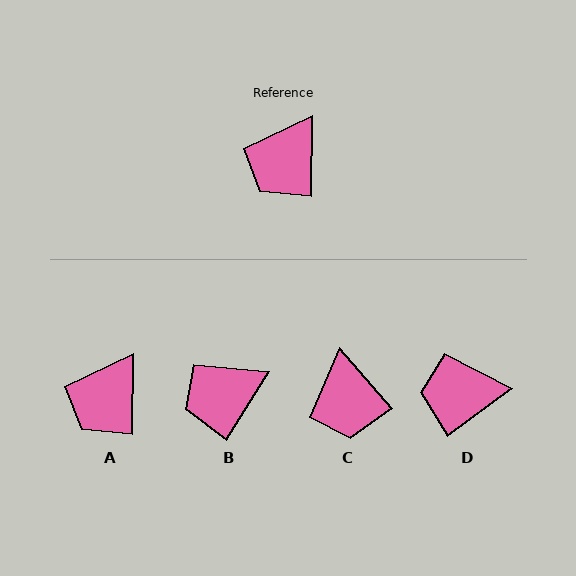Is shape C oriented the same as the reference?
No, it is off by about 42 degrees.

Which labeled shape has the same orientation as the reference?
A.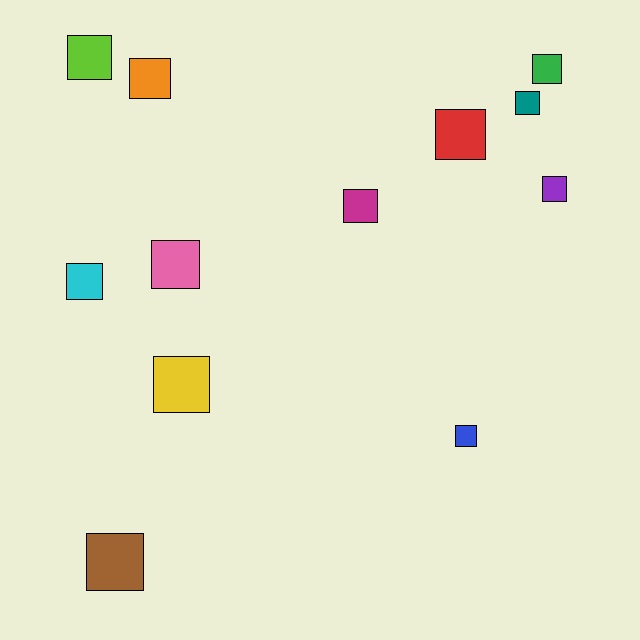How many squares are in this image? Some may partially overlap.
There are 12 squares.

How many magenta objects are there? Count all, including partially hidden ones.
There is 1 magenta object.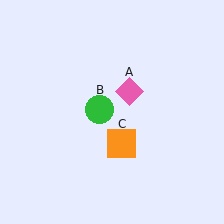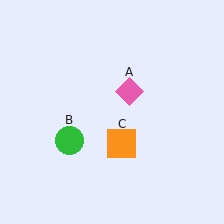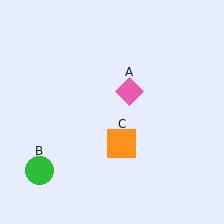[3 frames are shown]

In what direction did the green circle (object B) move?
The green circle (object B) moved down and to the left.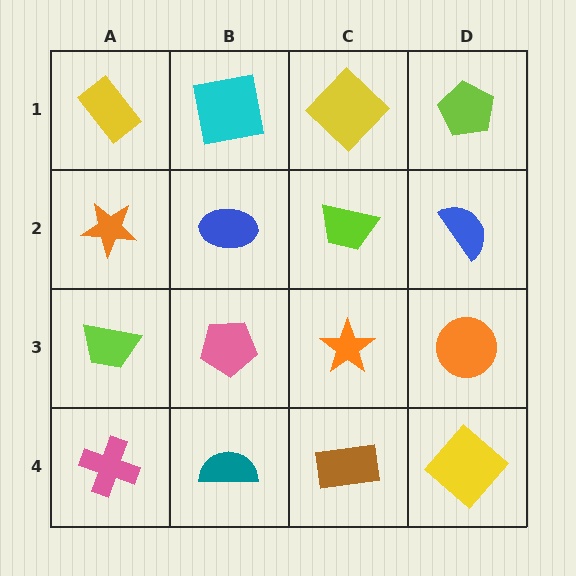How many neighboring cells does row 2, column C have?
4.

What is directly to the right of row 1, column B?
A yellow diamond.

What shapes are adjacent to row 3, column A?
An orange star (row 2, column A), a pink cross (row 4, column A), a pink pentagon (row 3, column B).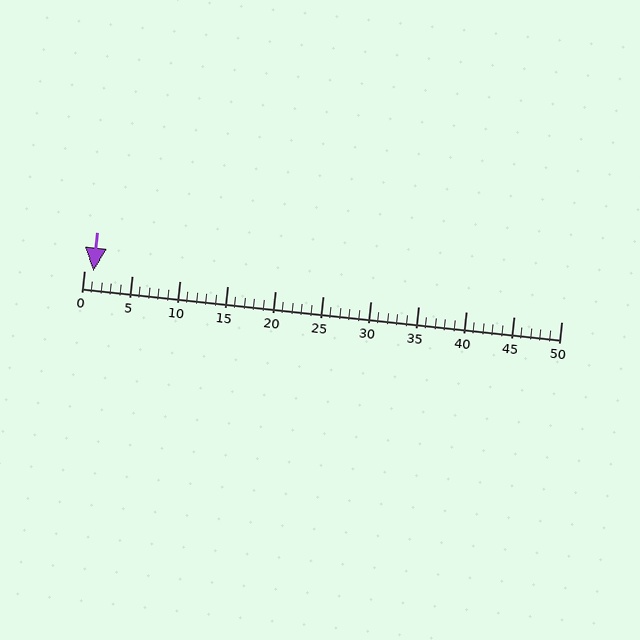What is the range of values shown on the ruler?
The ruler shows values from 0 to 50.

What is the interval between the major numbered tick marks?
The major tick marks are spaced 5 units apart.